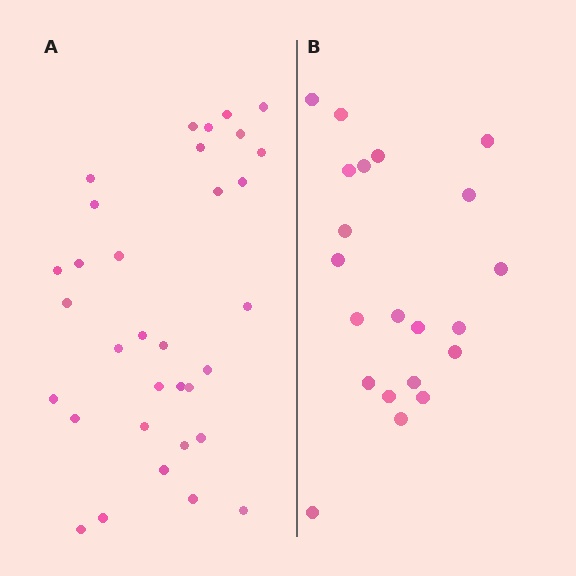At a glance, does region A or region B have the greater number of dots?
Region A (the left region) has more dots.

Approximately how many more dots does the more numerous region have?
Region A has roughly 12 or so more dots than region B.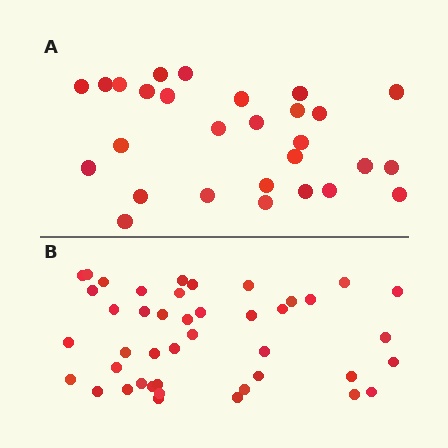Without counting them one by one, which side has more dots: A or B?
Region B (the bottom region) has more dots.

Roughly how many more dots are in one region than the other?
Region B has approximately 15 more dots than region A.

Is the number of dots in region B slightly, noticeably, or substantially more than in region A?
Region B has substantially more. The ratio is roughly 1.5 to 1.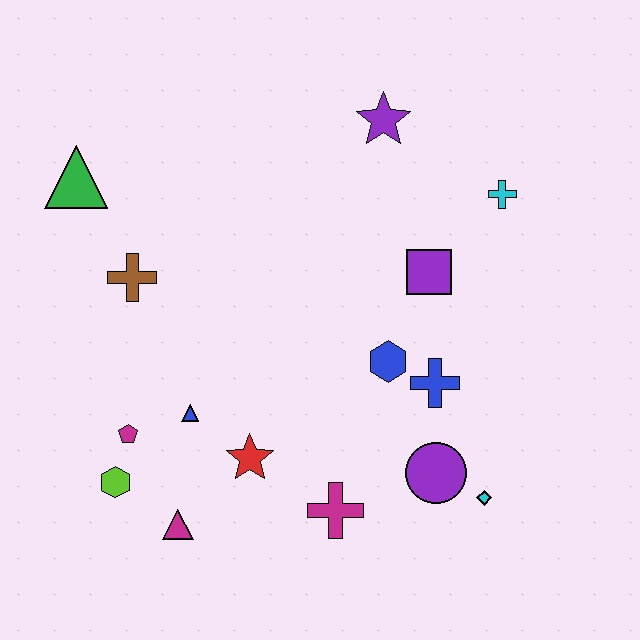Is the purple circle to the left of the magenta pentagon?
No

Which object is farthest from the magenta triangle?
The cyan cross is farthest from the magenta triangle.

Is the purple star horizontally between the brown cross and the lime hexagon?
No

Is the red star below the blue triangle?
Yes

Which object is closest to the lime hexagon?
The magenta pentagon is closest to the lime hexagon.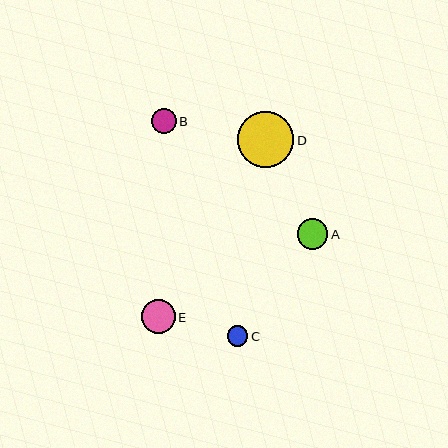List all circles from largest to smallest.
From largest to smallest: D, E, A, B, C.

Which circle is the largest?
Circle D is the largest with a size of approximately 56 pixels.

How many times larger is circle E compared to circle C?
Circle E is approximately 1.6 times the size of circle C.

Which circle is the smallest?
Circle C is the smallest with a size of approximately 21 pixels.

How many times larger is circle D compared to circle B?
Circle D is approximately 2.2 times the size of circle B.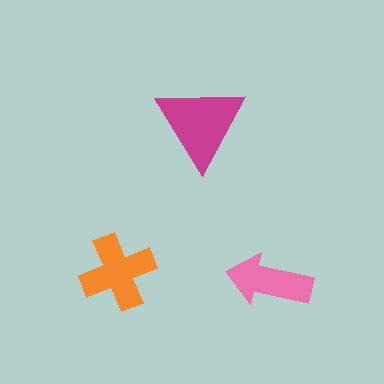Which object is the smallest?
The pink arrow.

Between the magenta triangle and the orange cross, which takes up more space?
The magenta triangle.